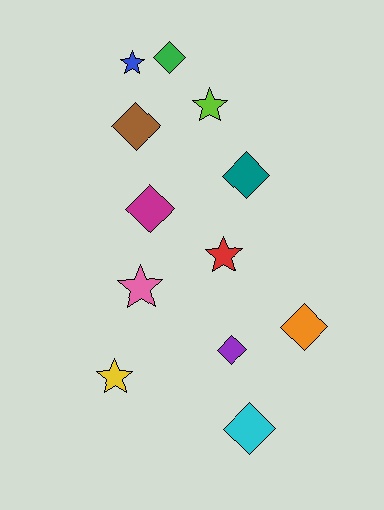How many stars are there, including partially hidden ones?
There are 5 stars.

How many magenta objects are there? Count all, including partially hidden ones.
There is 1 magenta object.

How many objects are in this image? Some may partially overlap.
There are 12 objects.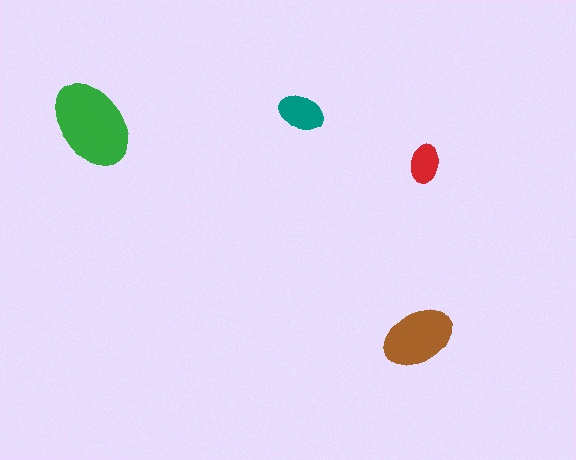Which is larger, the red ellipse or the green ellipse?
The green one.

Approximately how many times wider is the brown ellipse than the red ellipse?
About 2 times wider.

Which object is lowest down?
The brown ellipse is bottommost.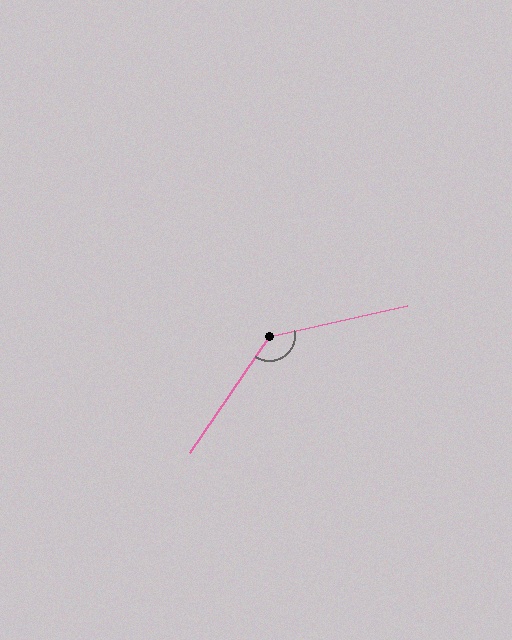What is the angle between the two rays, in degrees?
Approximately 137 degrees.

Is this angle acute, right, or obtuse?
It is obtuse.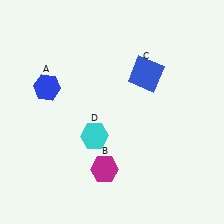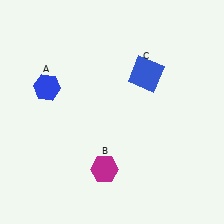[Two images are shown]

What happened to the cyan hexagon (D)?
The cyan hexagon (D) was removed in Image 2. It was in the bottom-left area of Image 1.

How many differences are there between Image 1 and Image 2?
There is 1 difference between the two images.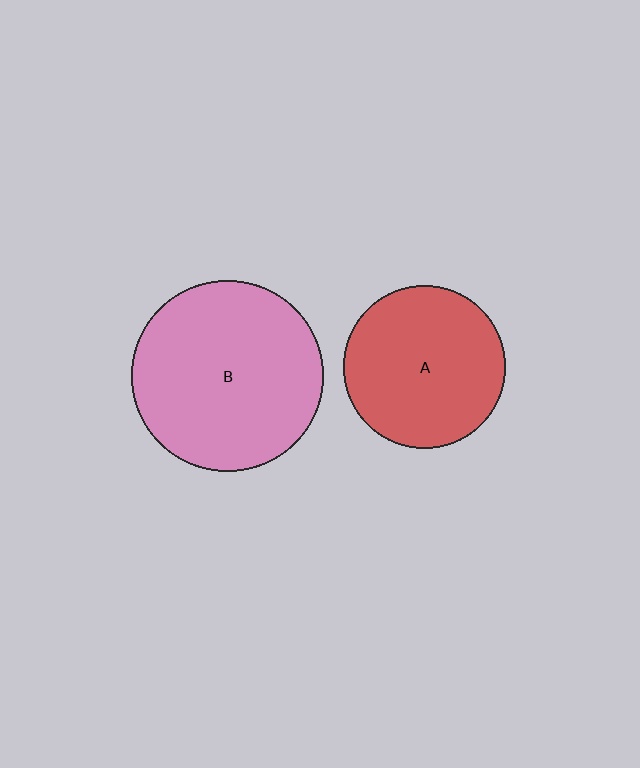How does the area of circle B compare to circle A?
Approximately 1.4 times.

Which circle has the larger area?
Circle B (pink).